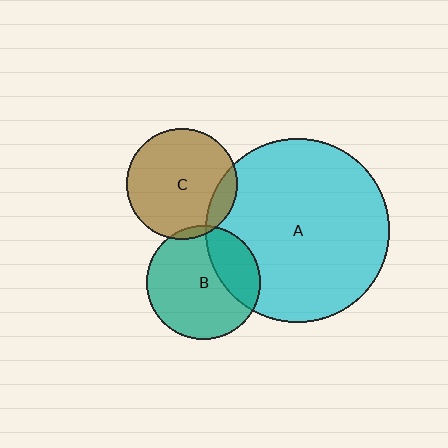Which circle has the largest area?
Circle A (cyan).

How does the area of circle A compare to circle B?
Approximately 2.6 times.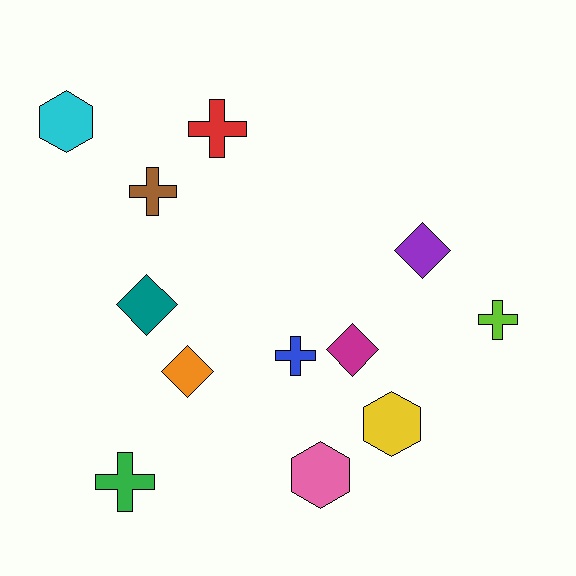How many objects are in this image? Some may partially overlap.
There are 12 objects.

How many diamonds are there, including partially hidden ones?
There are 4 diamonds.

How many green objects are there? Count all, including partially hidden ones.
There is 1 green object.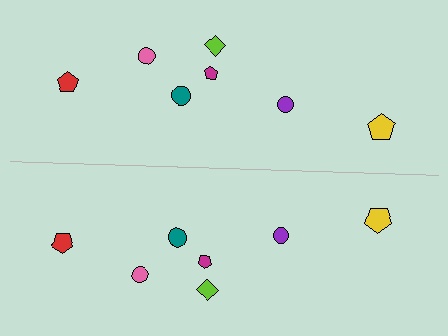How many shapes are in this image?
There are 14 shapes in this image.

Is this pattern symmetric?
Yes, this pattern has bilateral (reflection) symmetry.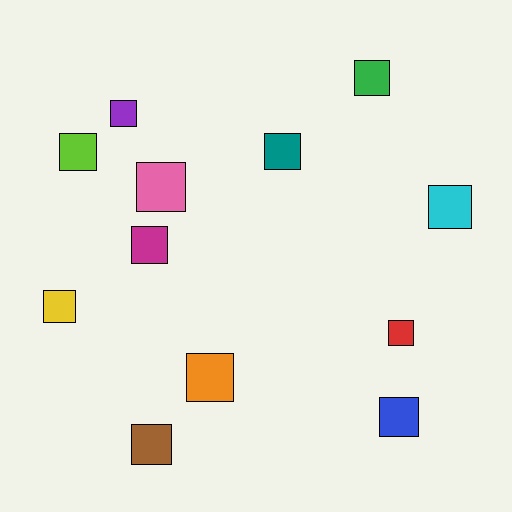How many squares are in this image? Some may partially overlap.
There are 12 squares.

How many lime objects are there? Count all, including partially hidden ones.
There is 1 lime object.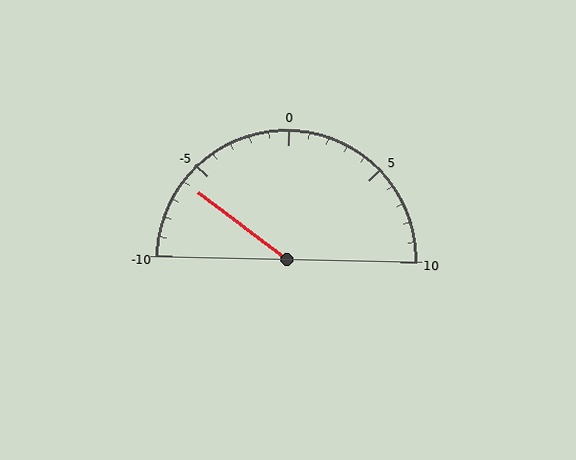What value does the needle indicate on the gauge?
The needle indicates approximately -6.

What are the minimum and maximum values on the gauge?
The gauge ranges from -10 to 10.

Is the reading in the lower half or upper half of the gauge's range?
The reading is in the lower half of the range (-10 to 10).